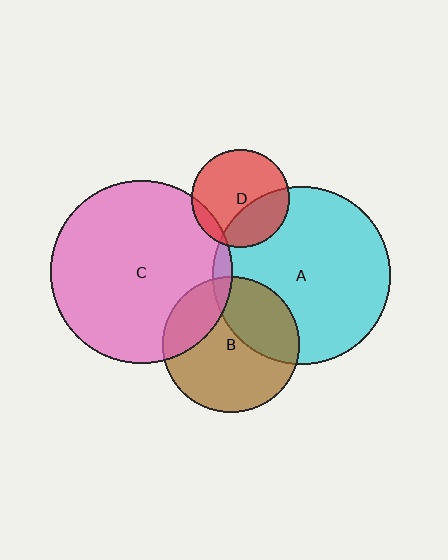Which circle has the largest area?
Circle C (pink).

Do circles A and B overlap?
Yes.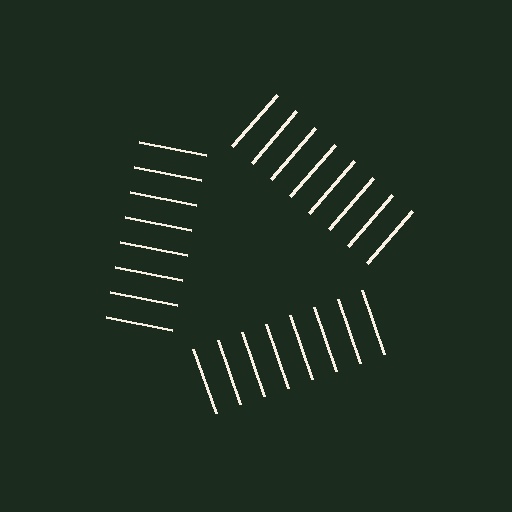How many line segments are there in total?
24 — 8 along each of the 3 edges.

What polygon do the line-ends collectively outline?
An illusory triangle — the line segments terminate on its edges but no continuous stroke is drawn.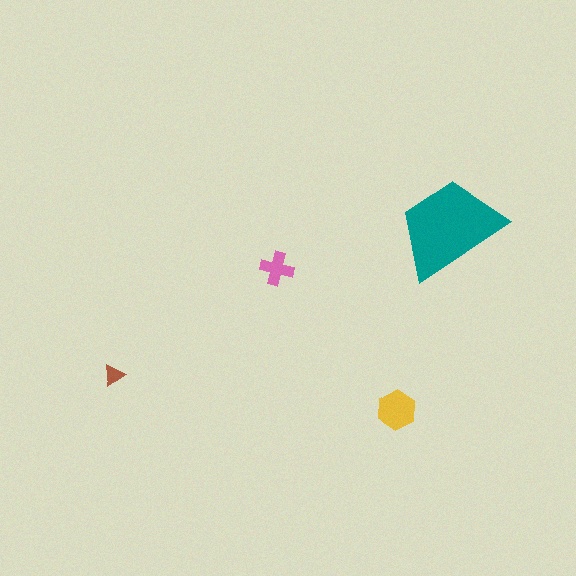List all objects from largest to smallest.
The teal trapezoid, the yellow hexagon, the pink cross, the brown triangle.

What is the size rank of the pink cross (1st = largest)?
3rd.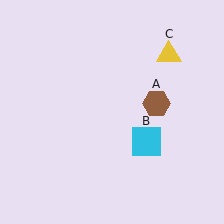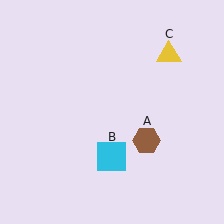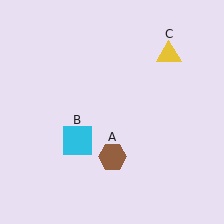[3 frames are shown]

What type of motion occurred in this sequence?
The brown hexagon (object A), cyan square (object B) rotated clockwise around the center of the scene.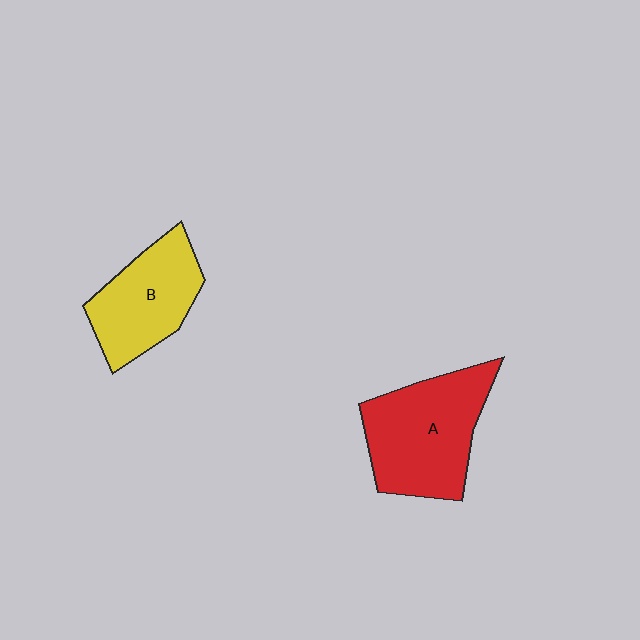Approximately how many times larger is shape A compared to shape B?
Approximately 1.3 times.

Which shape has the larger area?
Shape A (red).